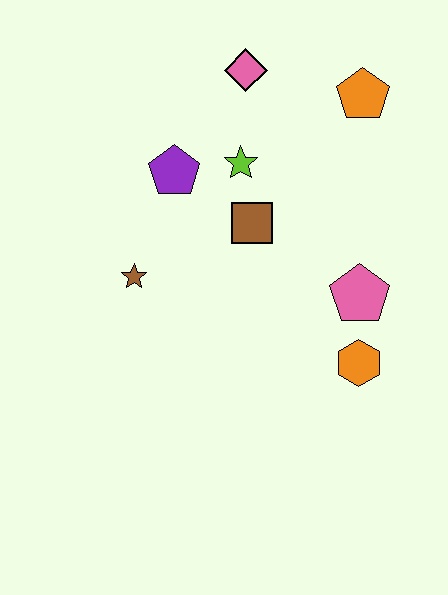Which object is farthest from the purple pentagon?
The orange hexagon is farthest from the purple pentagon.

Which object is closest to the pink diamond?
The lime star is closest to the pink diamond.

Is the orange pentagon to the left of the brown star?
No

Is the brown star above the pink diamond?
No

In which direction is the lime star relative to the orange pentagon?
The lime star is to the left of the orange pentagon.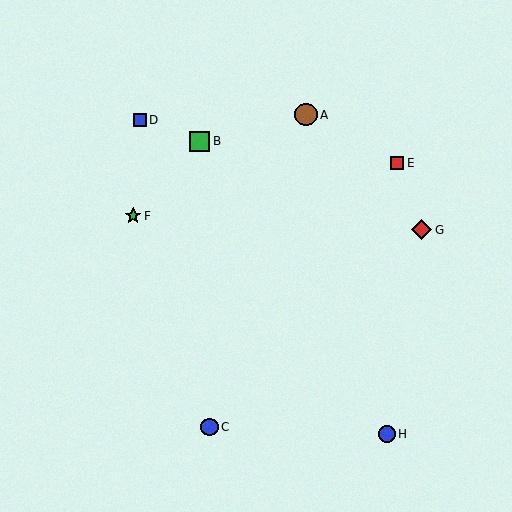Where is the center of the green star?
The center of the green star is at (133, 216).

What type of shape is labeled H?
Shape H is a blue circle.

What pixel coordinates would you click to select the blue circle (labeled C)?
Click at (209, 427) to select the blue circle C.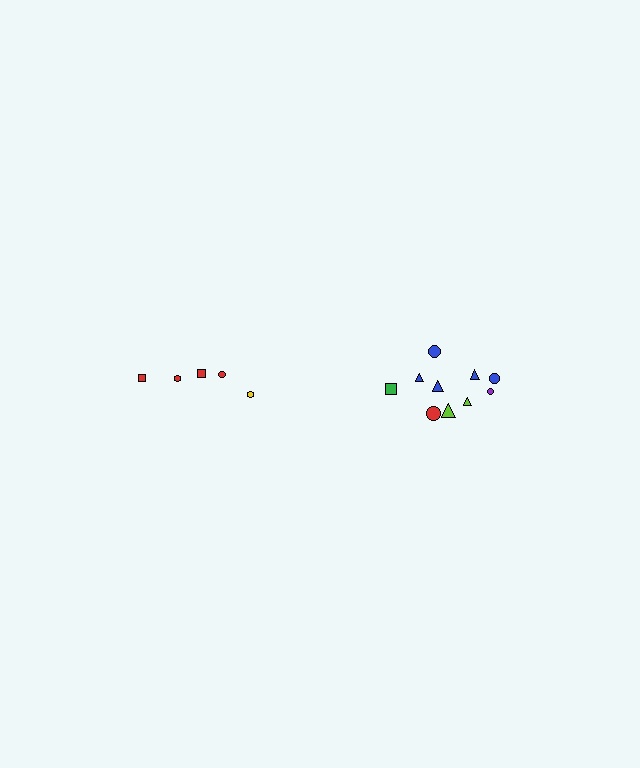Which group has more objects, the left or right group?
The right group.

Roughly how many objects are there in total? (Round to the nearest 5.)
Roughly 15 objects in total.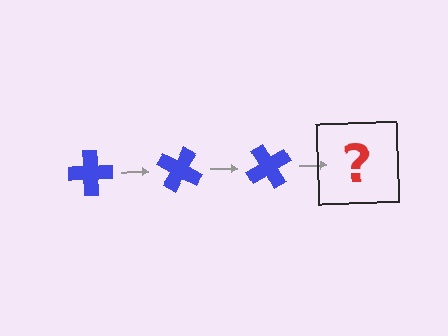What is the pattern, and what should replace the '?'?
The pattern is that the cross rotates 30 degrees each step. The '?' should be a blue cross rotated 90 degrees.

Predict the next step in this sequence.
The next step is a blue cross rotated 90 degrees.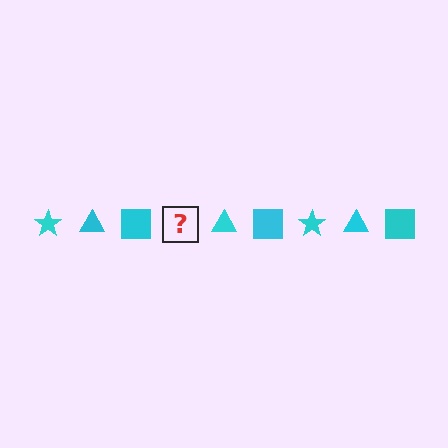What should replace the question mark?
The question mark should be replaced with a cyan star.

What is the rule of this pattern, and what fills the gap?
The rule is that the pattern cycles through star, triangle, square shapes in cyan. The gap should be filled with a cyan star.